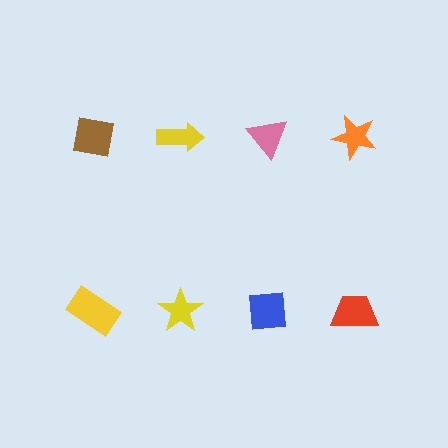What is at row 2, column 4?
A red trapezoid.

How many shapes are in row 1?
4 shapes.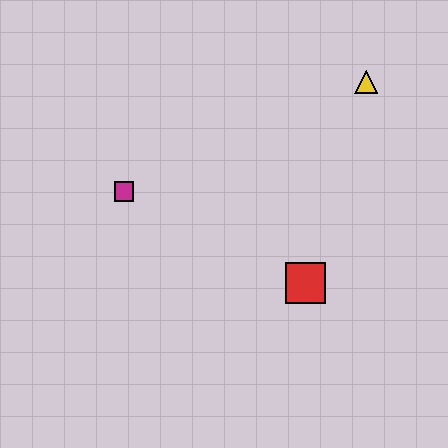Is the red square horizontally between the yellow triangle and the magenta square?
Yes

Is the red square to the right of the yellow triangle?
No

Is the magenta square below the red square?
No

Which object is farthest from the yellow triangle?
The magenta square is farthest from the yellow triangle.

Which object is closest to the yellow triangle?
The red square is closest to the yellow triangle.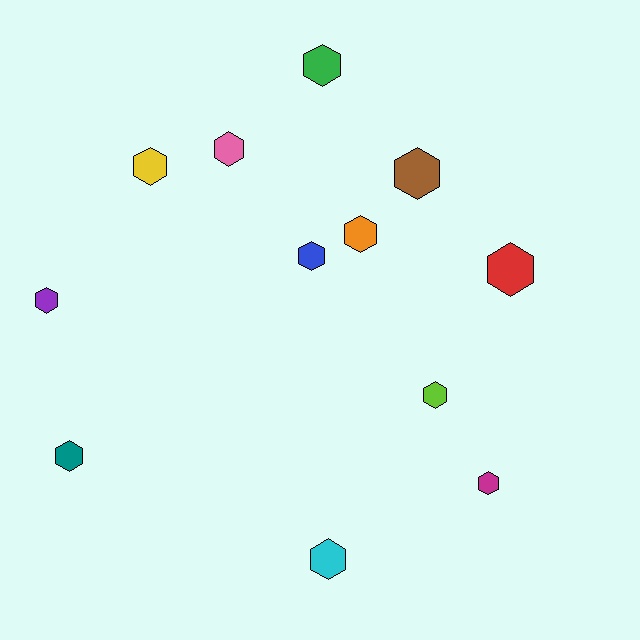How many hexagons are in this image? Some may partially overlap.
There are 12 hexagons.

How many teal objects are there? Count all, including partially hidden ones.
There is 1 teal object.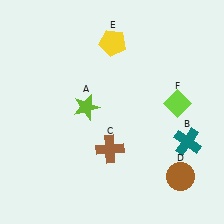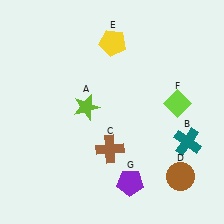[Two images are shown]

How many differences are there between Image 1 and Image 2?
There is 1 difference between the two images.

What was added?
A purple pentagon (G) was added in Image 2.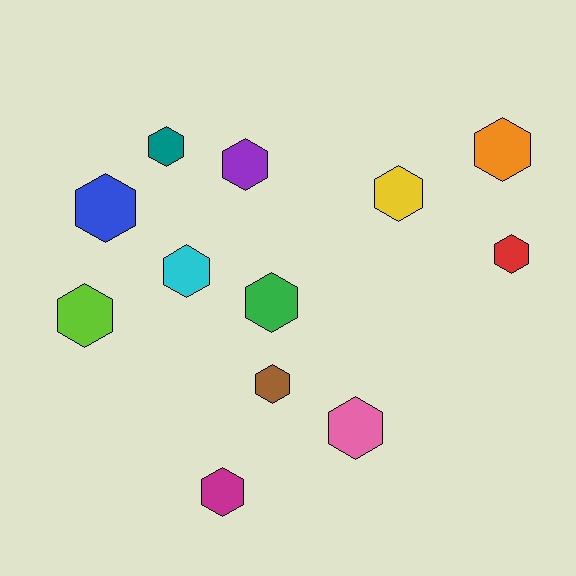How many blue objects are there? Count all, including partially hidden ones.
There is 1 blue object.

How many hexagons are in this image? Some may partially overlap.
There are 12 hexagons.